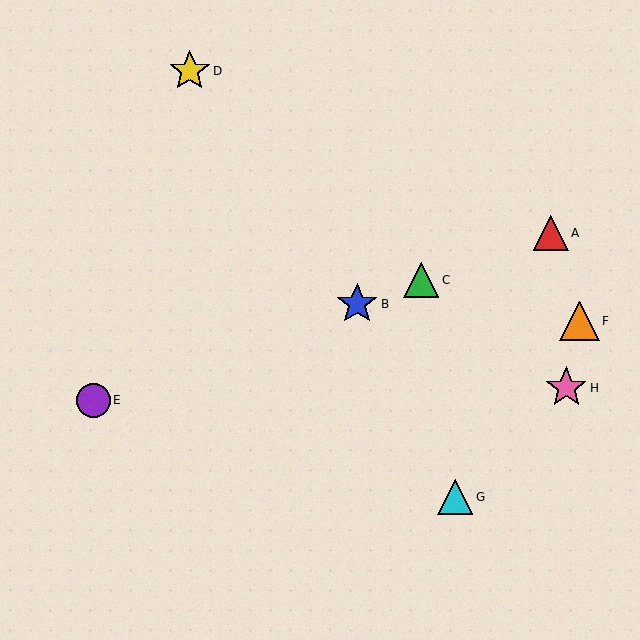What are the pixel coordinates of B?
Object B is at (357, 304).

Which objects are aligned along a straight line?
Objects A, B, C, E are aligned along a straight line.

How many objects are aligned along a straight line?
4 objects (A, B, C, E) are aligned along a straight line.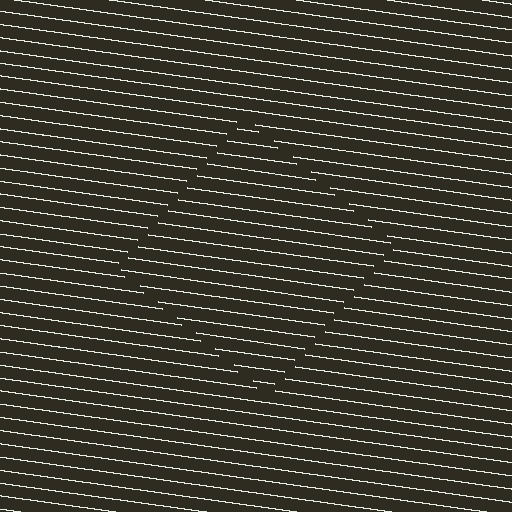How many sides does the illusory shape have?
4 sides — the line-ends trace a square.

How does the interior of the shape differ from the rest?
The interior of the shape contains the same grating, shifted by half a period — the contour is defined by the phase discontinuity where line-ends from the inner and outer gratings abut.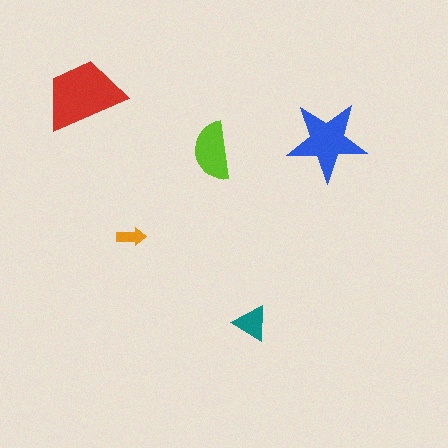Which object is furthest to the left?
The red trapezoid is leftmost.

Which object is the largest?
The red trapezoid.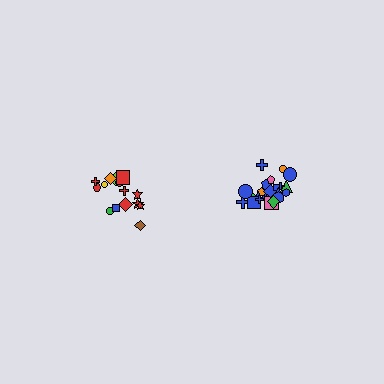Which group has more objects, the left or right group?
The right group.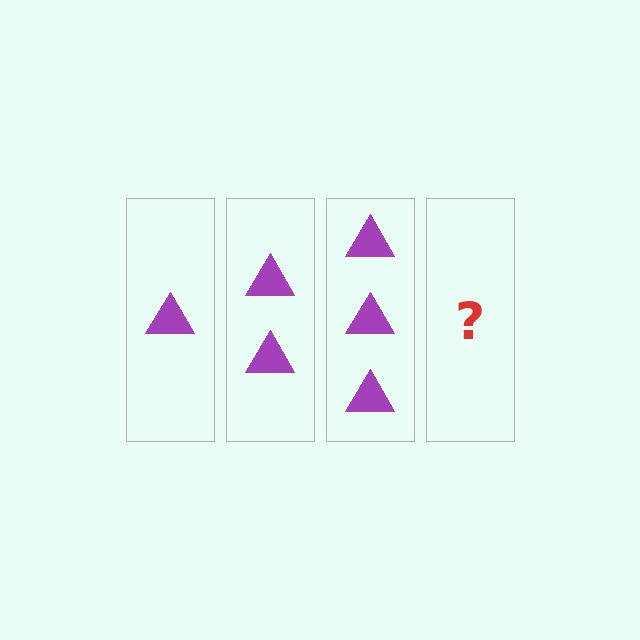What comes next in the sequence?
The next element should be 4 triangles.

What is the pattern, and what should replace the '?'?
The pattern is that each step adds one more triangle. The '?' should be 4 triangles.